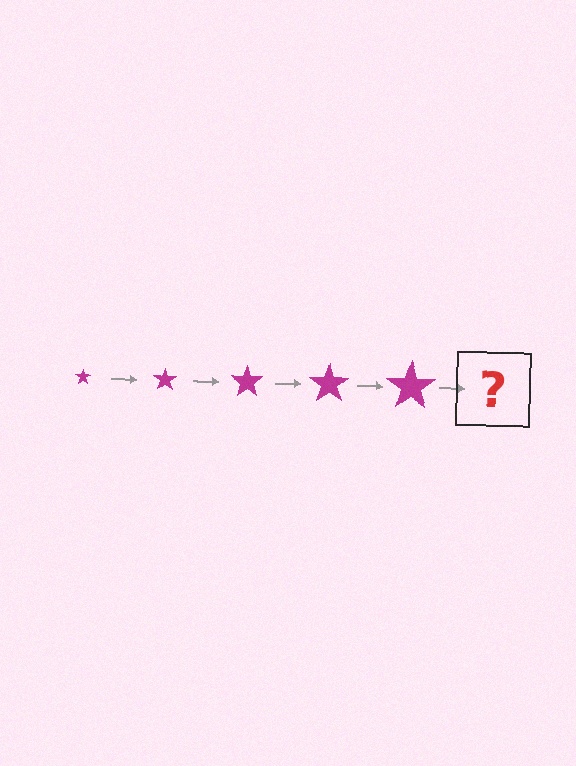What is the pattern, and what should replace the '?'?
The pattern is that the star gets progressively larger each step. The '?' should be a magenta star, larger than the previous one.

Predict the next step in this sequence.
The next step is a magenta star, larger than the previous one.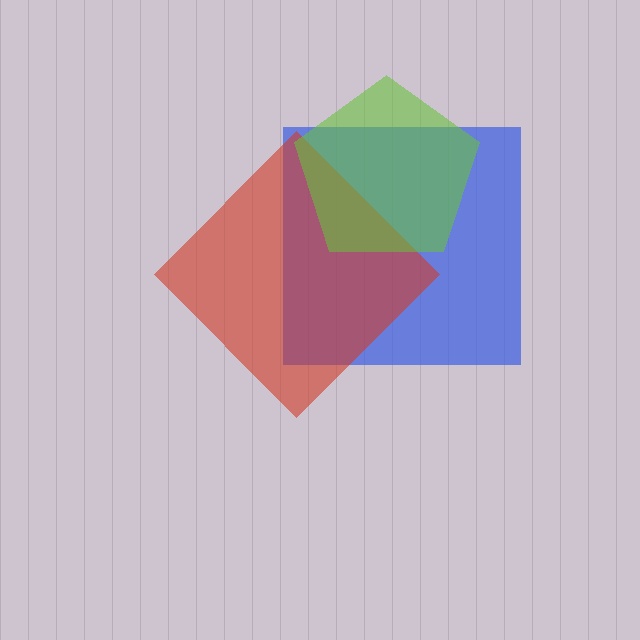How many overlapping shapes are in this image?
There are 3 overlapping shapes in the image.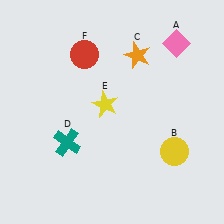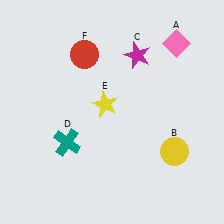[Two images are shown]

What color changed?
The star (C) changed from orange in Image 1 to magenta in Image 2.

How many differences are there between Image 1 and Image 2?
There is 1 difference between the two images.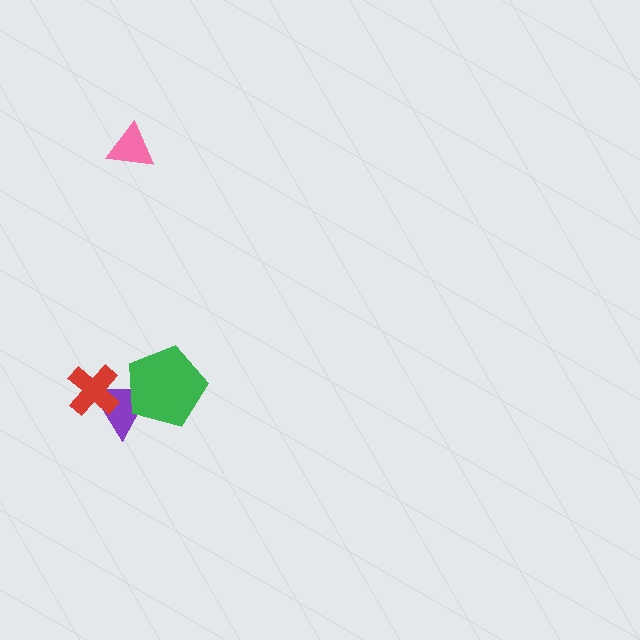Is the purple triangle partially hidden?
Yes, it is partially covered by another shape.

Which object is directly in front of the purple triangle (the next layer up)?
The red cross is directly in front of the purple triangle.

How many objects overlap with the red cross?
1 object overlaps with the red cross.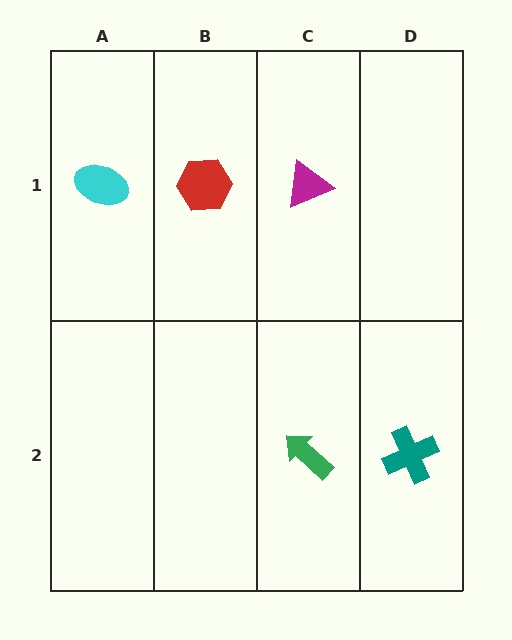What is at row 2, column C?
A green arrow.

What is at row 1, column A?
A cyan ellipse.